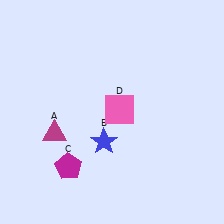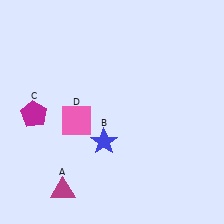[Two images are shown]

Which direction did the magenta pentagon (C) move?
The magenta pentagon (C) moved up.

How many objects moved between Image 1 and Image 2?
3 objects moved between the two images.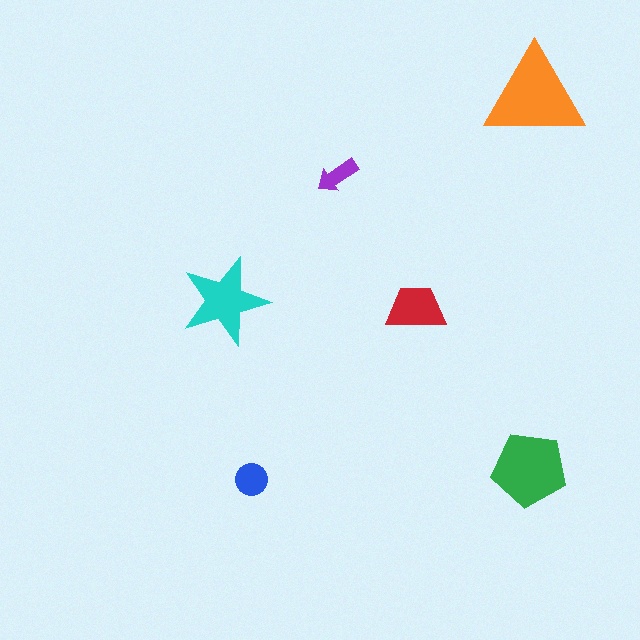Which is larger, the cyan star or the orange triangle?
The orange triangle.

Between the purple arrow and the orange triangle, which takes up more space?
The orange triangle.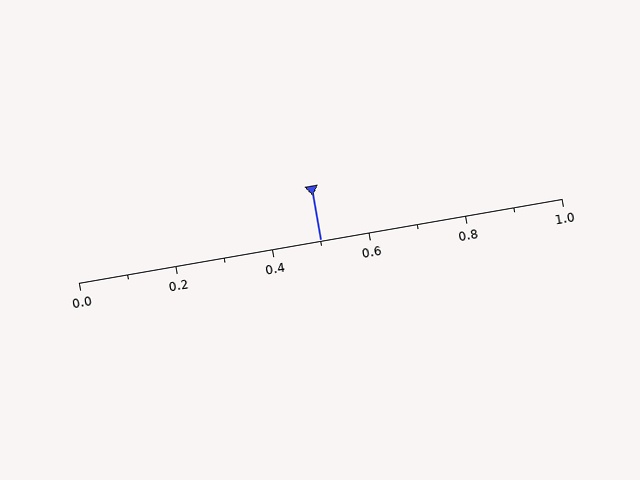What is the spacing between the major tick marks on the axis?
The major ticks are spaced 0.2 apart.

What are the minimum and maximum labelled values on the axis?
The axis runs from 0.0 to 1.0.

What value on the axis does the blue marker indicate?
The marker indicates approximately 0.5.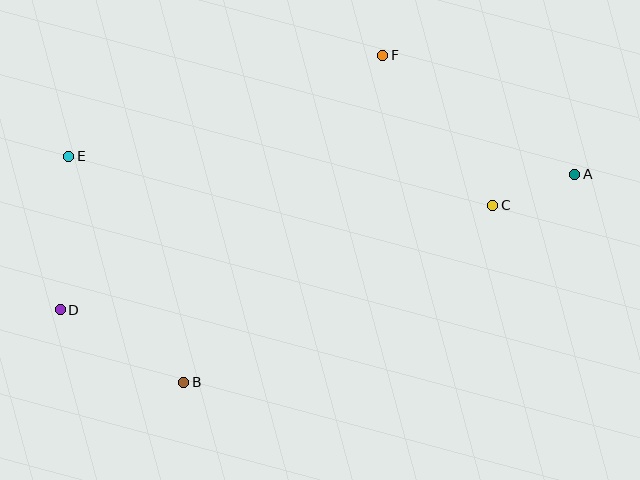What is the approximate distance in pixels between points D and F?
The distance between D and F is approximately 411 pixels.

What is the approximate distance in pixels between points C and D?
The distance between C and D is approximately 445 pixels.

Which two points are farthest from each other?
Points A and D are farthest from each other.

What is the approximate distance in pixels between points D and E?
The distance between D and E is approximately 154 pixels.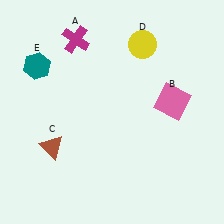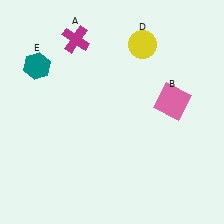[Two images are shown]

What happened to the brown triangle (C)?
The brown triangle (C) was removed in Image 2. It was in the bottom-left area of Image 1.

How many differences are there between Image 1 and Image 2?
There is 1 difference between the two images.